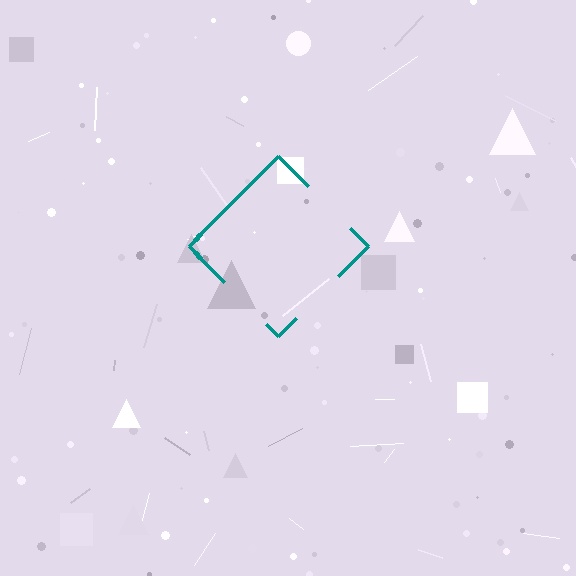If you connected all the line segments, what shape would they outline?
They would outline a diamond.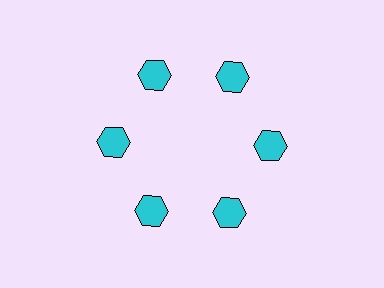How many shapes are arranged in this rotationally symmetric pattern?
There are 6 shapes, arranged in 6 groups of 1.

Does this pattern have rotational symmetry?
Yes, this pattern has 6-fold rotational symmetry. It looks the same after rotating 60 degrees around the center.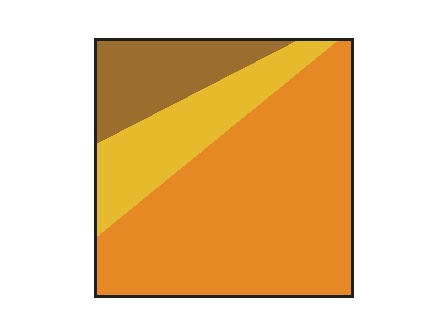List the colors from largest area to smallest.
From largest to smallest: orange, yellow, brown.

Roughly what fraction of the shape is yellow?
Yellow covers 20% of the shape.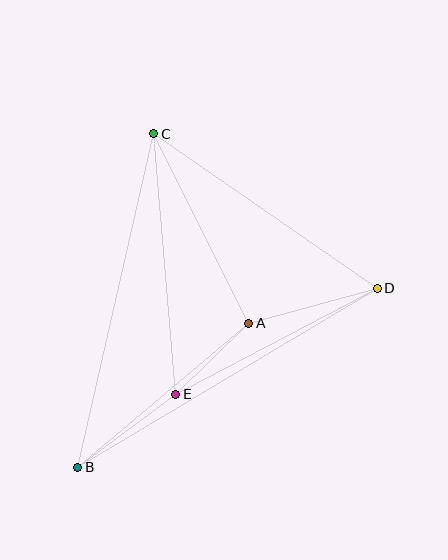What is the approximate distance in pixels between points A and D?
The distance between A and D is approximately 133 pixels.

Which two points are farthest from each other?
Points B and D are farthest from each other.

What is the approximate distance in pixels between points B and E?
The distance between B and E is approximately 122 pixels.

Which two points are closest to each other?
Points A and E are closest to each other.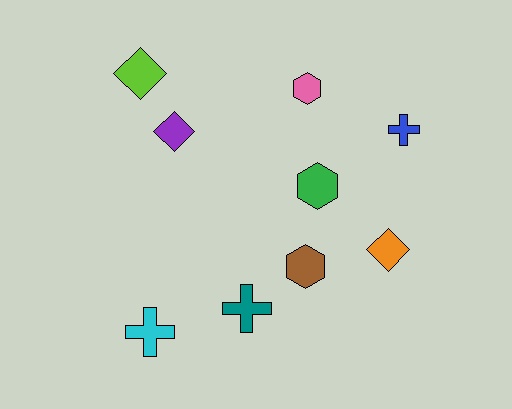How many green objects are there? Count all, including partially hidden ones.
There is 1 green object.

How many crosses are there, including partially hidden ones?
There are 3 crosses.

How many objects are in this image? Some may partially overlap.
There are 9 objects.